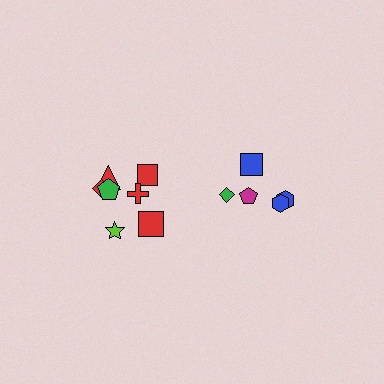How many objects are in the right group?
There are 5 objects.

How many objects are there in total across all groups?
There are 12 objects.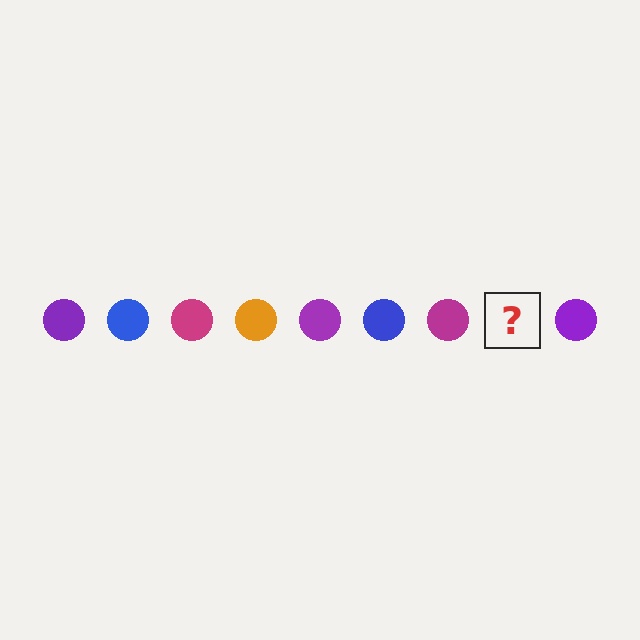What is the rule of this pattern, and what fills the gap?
The rule is that the pattern cycles through purple, blue, magenta, orange circles. The gap should be filled with an orange circle.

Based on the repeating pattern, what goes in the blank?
The blank should be an orange circle.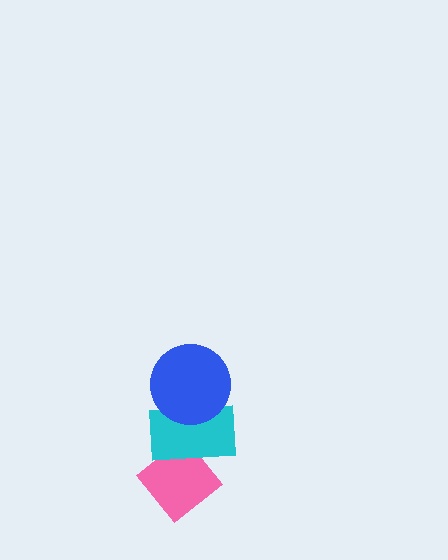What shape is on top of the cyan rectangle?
The blue circle is on top of the cyan rectangle.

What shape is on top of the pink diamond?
The cyan rectangle is on top of the pink diamond.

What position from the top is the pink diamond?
The pink diamond is 3rd from the top.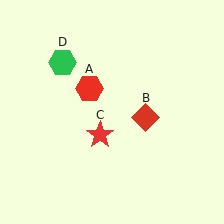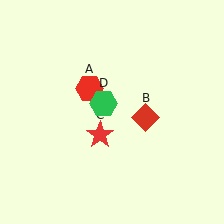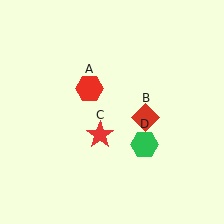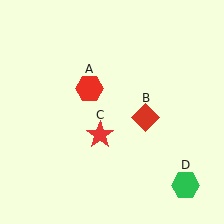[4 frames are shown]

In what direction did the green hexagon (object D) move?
The green hexagon (object D) moved down and to the right.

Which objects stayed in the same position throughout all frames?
Red hexagon (object A) and red diamond (object B) and red star (object C) remained stationary.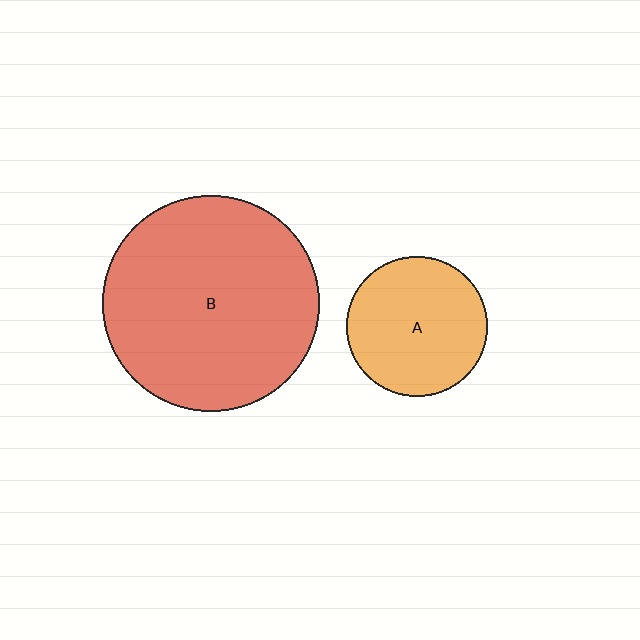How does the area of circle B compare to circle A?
Approximately 2.4 times.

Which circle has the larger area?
Circle B (red).